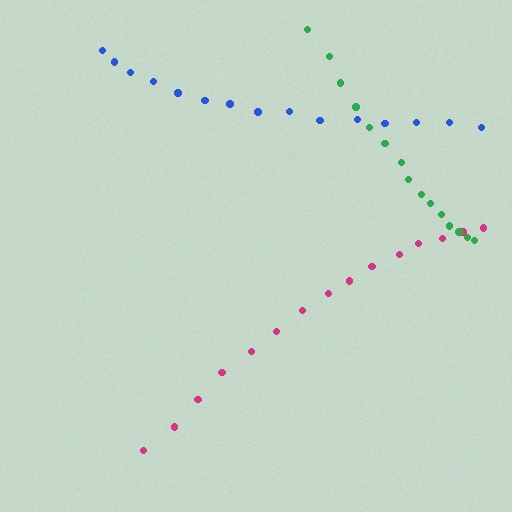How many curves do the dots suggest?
There are 3 distinct paths.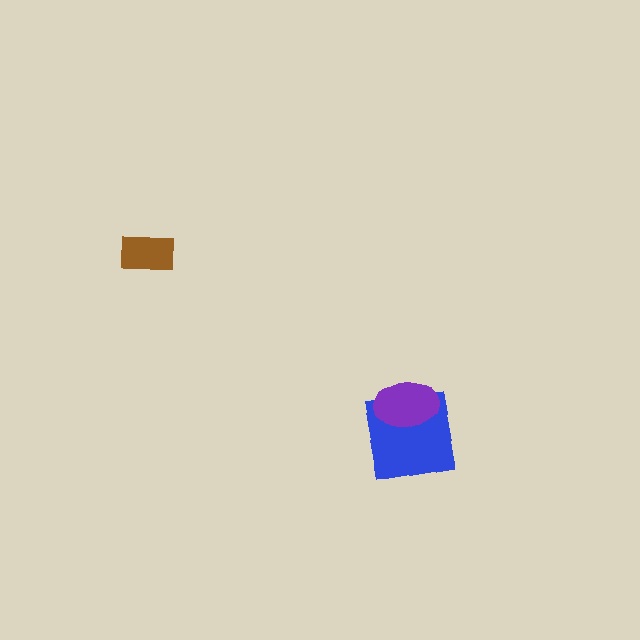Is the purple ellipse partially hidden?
No, no other shape covers it.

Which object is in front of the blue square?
The purple ellipse is in front of the blue square.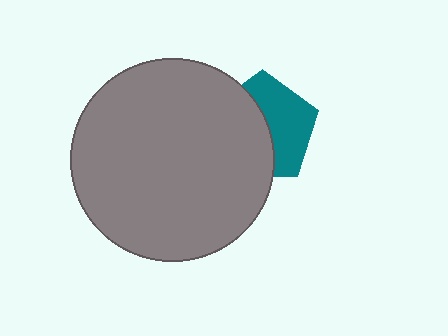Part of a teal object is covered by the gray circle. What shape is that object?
It is a pentagon.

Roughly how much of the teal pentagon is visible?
About half of it is visible (roughly 48%).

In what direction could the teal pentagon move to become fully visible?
The teal pentagon could move right. That would shift it out from behind the gray circle entirely.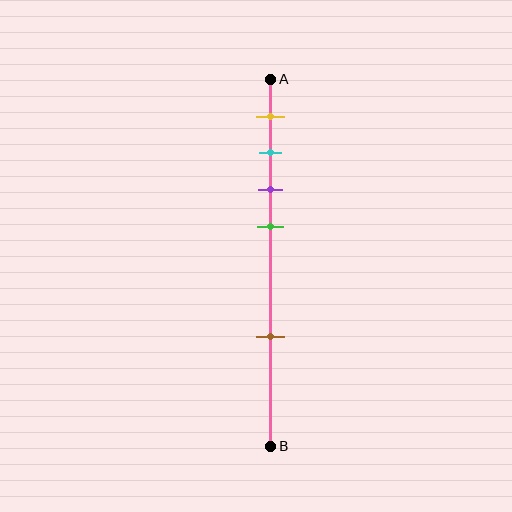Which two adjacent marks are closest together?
The cyan and purple marks are the closest adjacent pair.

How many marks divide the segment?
There are 5 marks dividing the segment.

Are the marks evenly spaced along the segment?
No, the marks are not evenly spaced.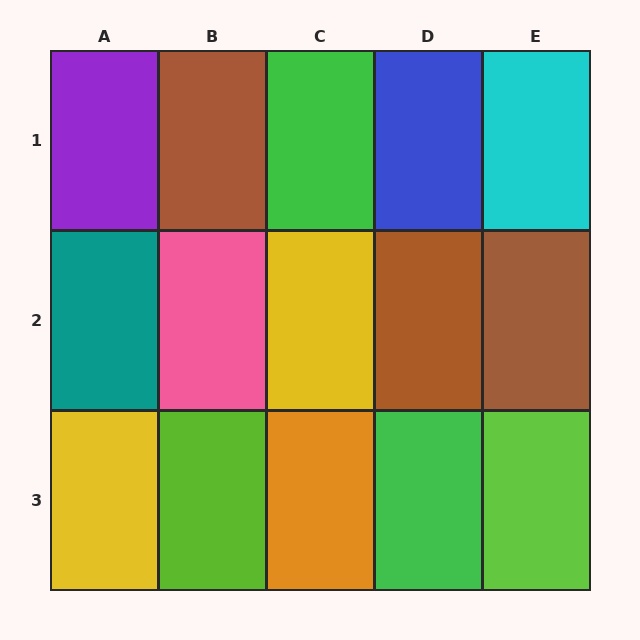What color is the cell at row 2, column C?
Yellow.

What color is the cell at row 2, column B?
Pink.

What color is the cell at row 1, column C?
Green.